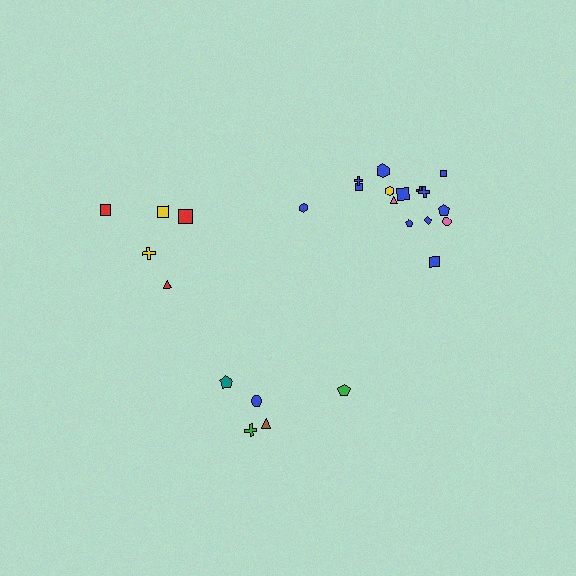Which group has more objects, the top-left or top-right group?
The top-right group.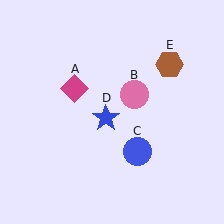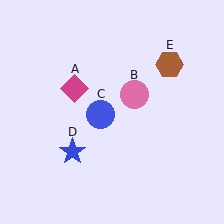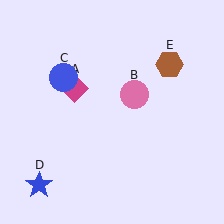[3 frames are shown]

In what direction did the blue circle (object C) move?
The blue circle (object C) moved up and to the left.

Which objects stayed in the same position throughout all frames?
Magenta diamond (object A) and pink circle (object B) and brown hexagon (object E) remained stationary.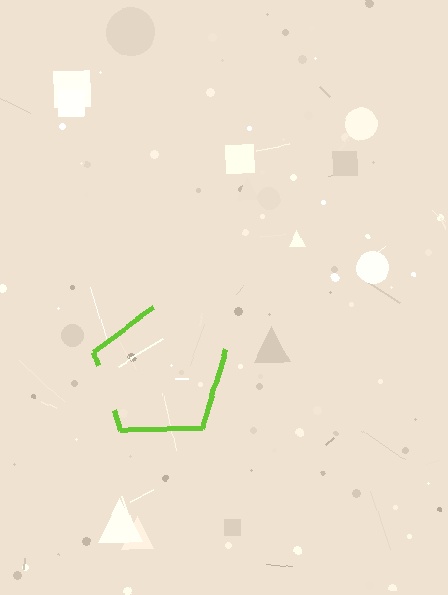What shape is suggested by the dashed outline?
The dashed outline suggests a pentagon.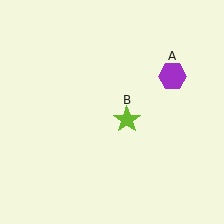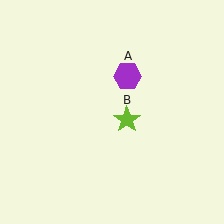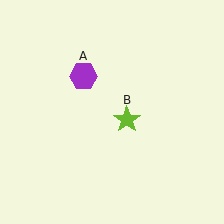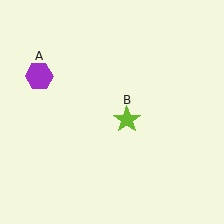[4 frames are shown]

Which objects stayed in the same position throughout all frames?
Lime star (object B) remained stationary.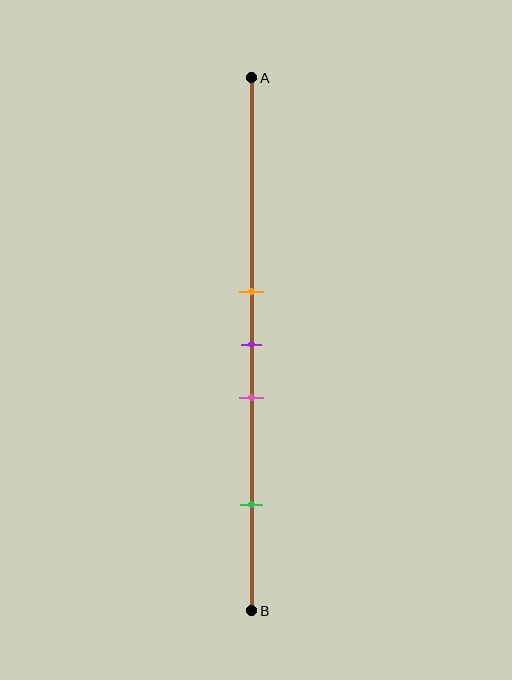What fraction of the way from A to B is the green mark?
The green mark is approximately 80% (0.8) of the way from A to B.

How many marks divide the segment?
There are 4 marks dividing the segment.